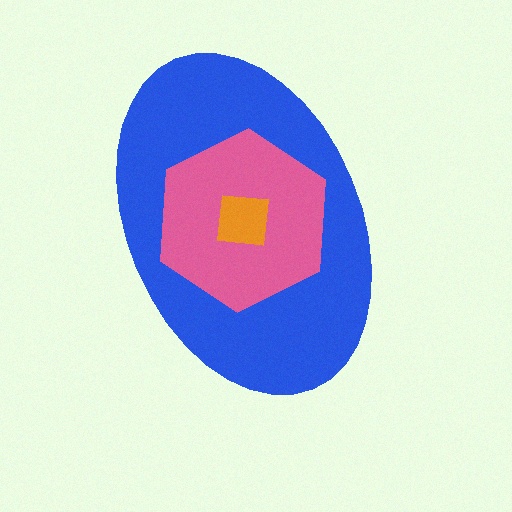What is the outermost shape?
The blue ellipse.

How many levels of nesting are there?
3.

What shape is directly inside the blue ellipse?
The pink hexagon.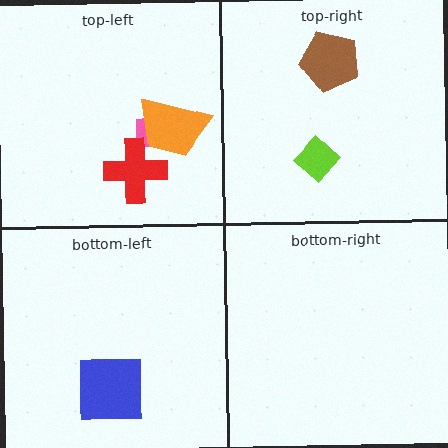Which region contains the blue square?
The bottom-left region.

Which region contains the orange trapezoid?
The top-left region.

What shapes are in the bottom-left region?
The blue square.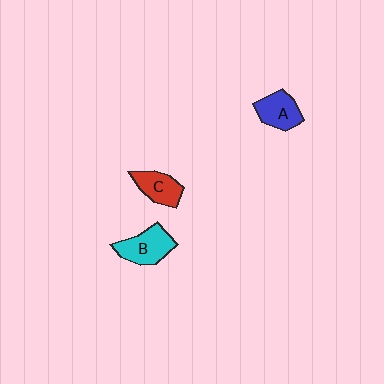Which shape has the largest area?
Shape B (cyan).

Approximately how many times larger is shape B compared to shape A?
Approximately 1.2 times.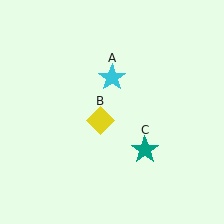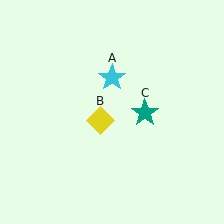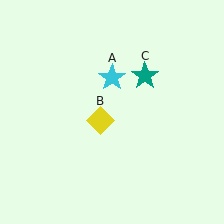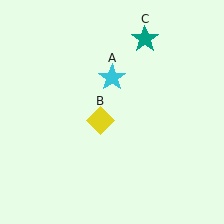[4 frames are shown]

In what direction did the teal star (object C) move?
The teal star (object C) moved up.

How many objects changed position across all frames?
1 object changed position: teal star (object C).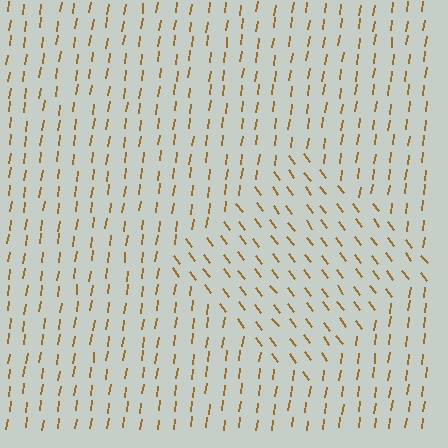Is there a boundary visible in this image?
Yes, there is a texture boundary formed by a change in line orientation.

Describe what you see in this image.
The image is filled with small brown line segments. A diamond region in the image has lines oriented differently from the surrounding lines, creating a visible texture boundary.